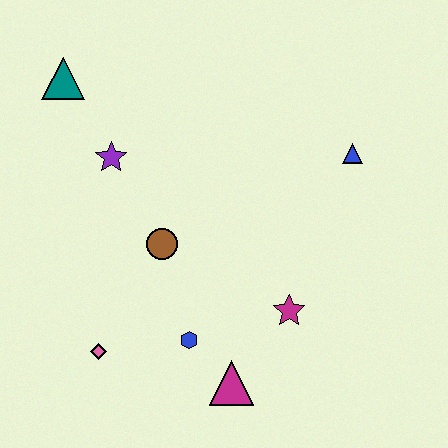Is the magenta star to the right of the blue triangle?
No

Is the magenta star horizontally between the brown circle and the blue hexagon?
No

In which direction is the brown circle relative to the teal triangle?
The brown circle is below the teal triangle.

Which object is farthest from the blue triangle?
The pink diamond is farthest from the blue triangle.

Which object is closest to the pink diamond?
The blue hexagon is closest to the pink diamond.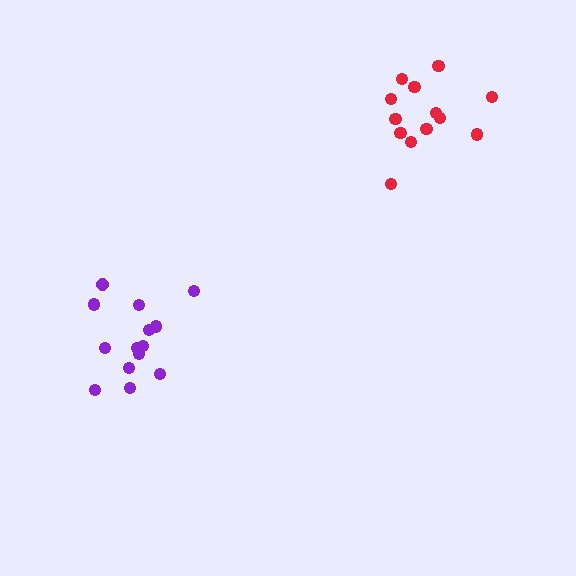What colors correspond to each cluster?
The clusters are colored: red, purple.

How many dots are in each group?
Group 1: 13 dots, Group 2: 14 dots (27 total).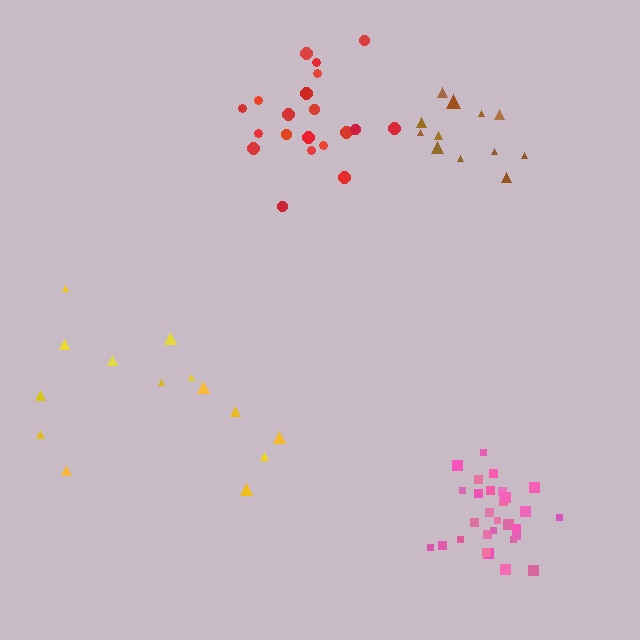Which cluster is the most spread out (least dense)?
Yellow.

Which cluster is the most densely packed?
Pink.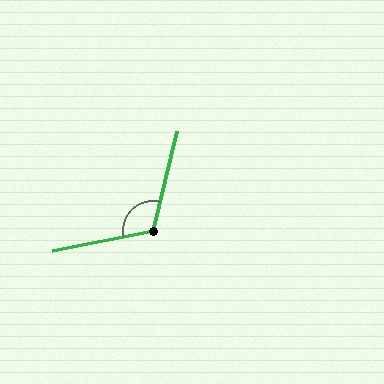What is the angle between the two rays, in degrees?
Approximately 116 degrees.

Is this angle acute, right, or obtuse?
It is obtuse.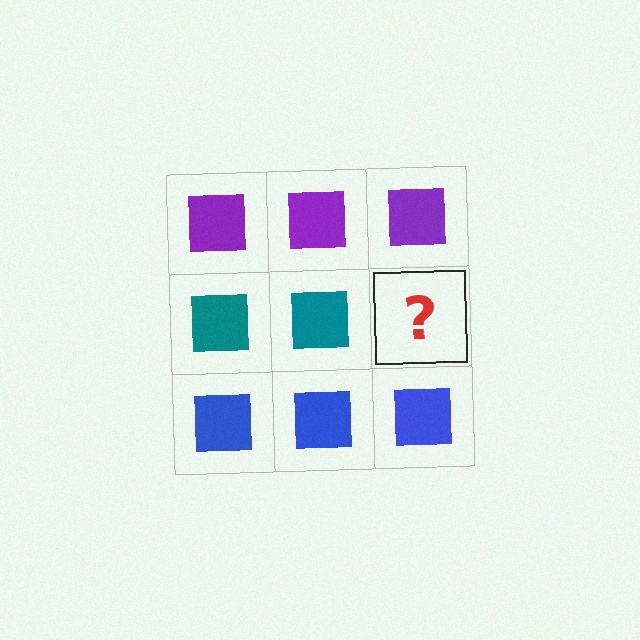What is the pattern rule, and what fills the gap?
The rule is that each row has a consistent color. The gap should be filled with a teal square.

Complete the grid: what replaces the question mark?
The question mark should be replaced with a teal square.